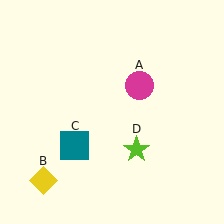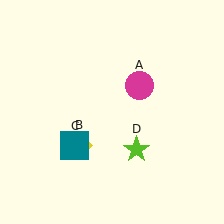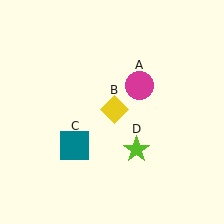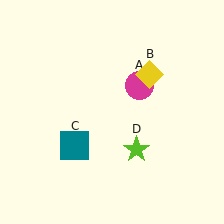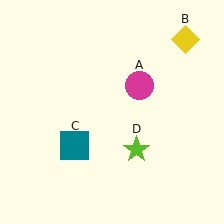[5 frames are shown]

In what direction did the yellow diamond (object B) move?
The yellow diamond (object B) moved up and to the right.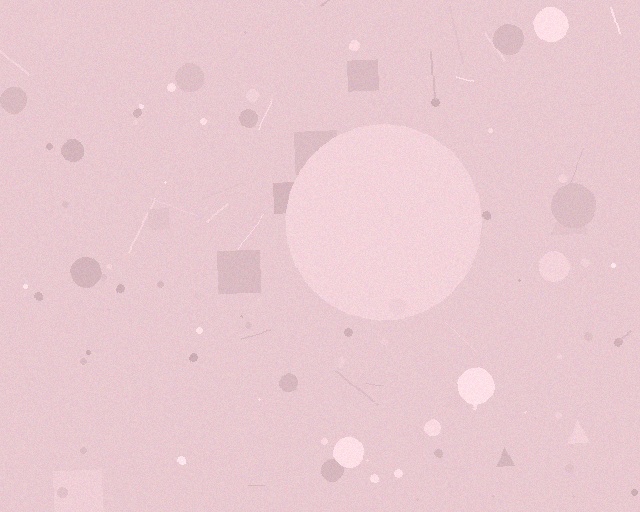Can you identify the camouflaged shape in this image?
The camouflaged shape is a circle.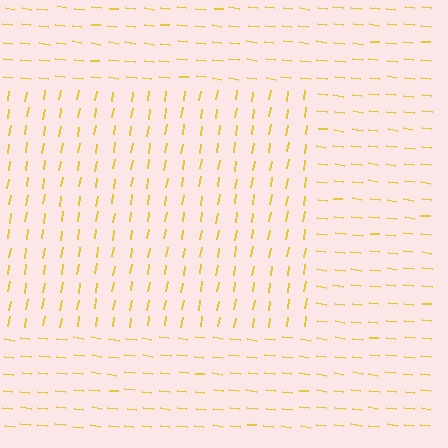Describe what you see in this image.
The image is filled with small yellow line segments. A rectangle region in the image has lines oriented differently from the surrounding lines, creating a visible texture boundary.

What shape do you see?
I see a rectangle.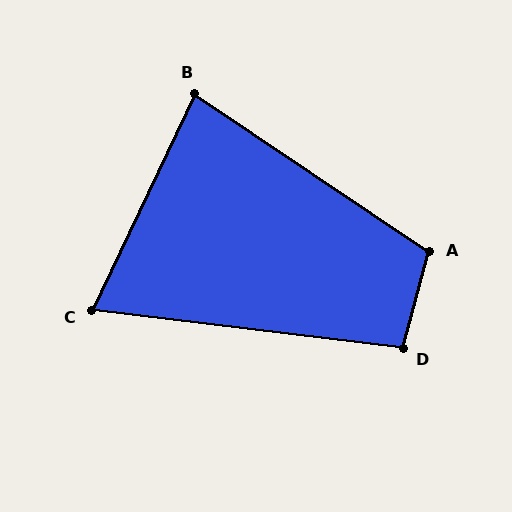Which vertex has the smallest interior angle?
C, at approximately 71 degrees.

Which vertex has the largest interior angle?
A, at approximately 109 degrees.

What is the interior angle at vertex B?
Approximately 82 degrees (acute).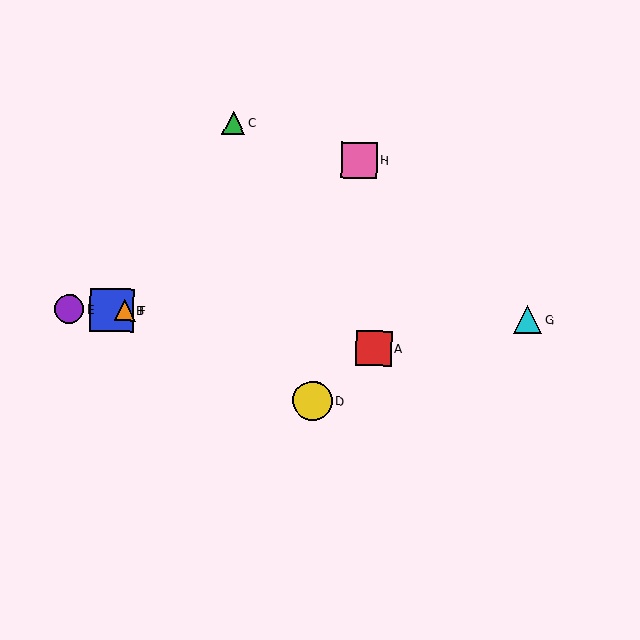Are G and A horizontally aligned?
No, G is at y≈320 and A is at y≈348.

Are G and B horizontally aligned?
Yes, both are at y≈320.